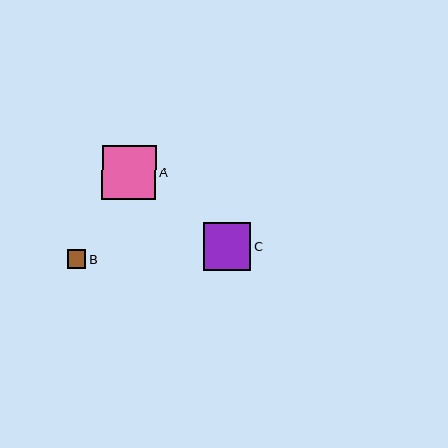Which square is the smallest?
Square B is the smallest with a size of approximately 19 pixels.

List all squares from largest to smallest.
From largest to smallest: A, C, B.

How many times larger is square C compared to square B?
Square C is approximately 2.5 times the size of square B.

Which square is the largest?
Square A is the largest with a size of approximately 54 pixels.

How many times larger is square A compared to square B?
Square A is approximately 2.9 times the size of square B.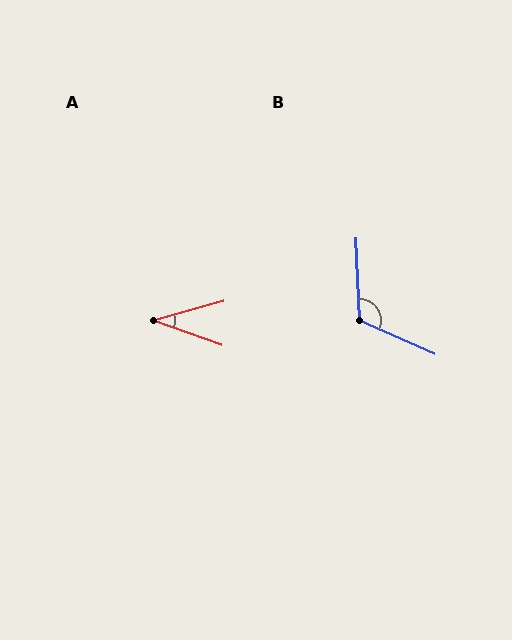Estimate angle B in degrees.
Approximately 117 degrees.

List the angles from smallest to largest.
A (35°), B (117°).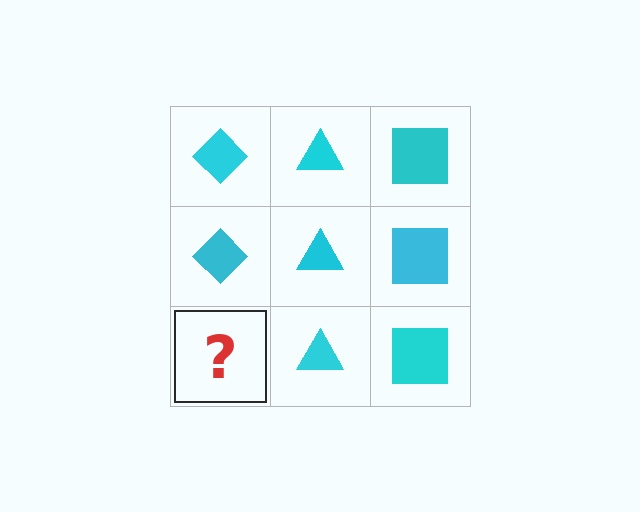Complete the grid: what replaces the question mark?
The question mark should be replaced with a cyan diamond.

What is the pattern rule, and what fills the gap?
The rule is that each column has a consistent shape. The gap should be filled with a cyan diamond.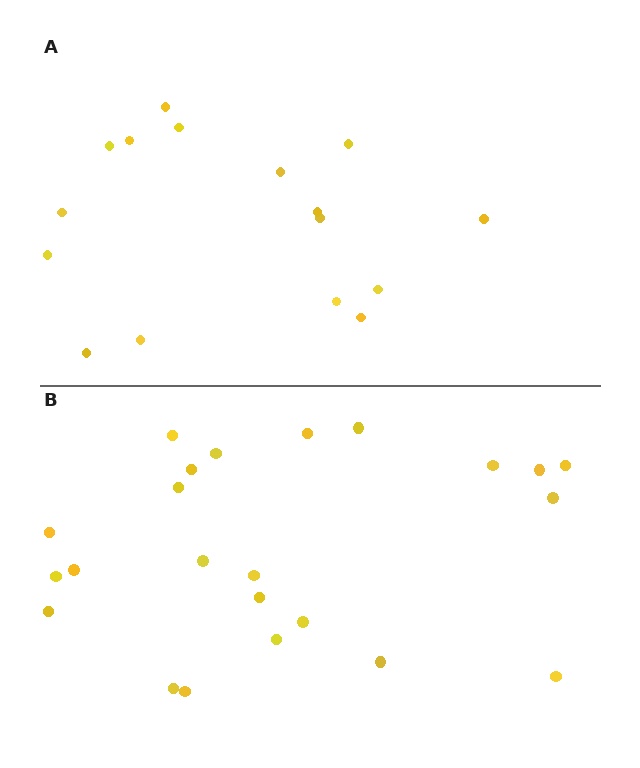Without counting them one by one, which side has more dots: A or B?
Region B (the bottom region) has more dots.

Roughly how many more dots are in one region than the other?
Region B has roughly 8 or so more dots than region A.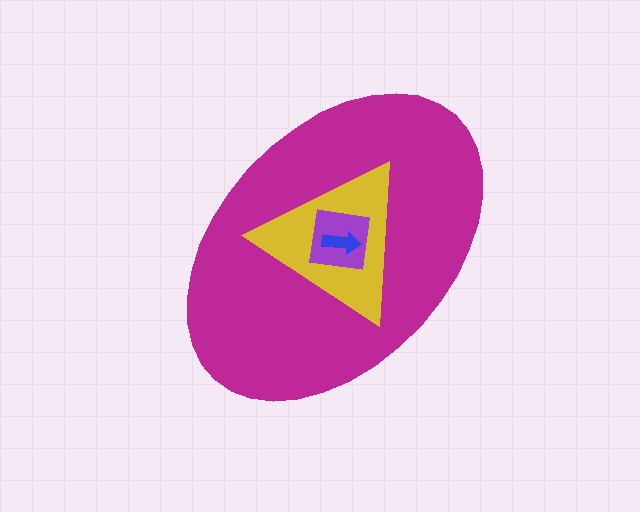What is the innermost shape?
The blue arrow.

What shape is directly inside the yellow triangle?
The purple square.